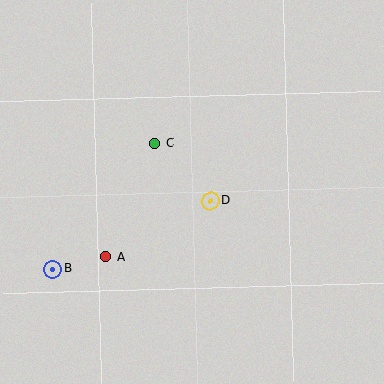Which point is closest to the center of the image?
Point D at (210, 201) is closest to the center.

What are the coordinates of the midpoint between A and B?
The midpoint between A and B is at (79, 263).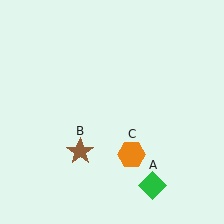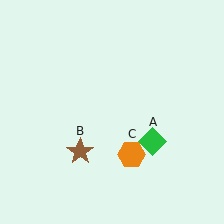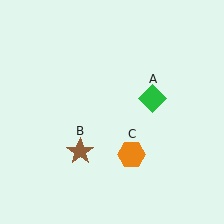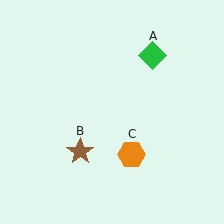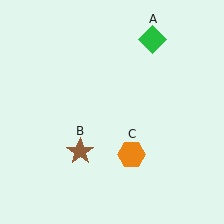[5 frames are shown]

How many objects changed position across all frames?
1 object changed position: green diamond (object A).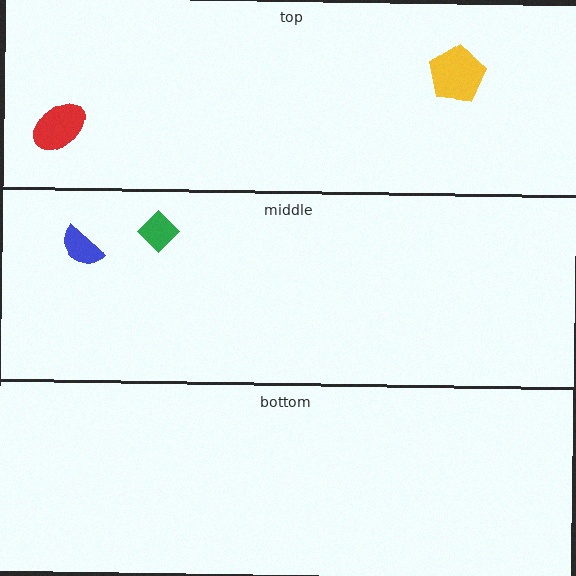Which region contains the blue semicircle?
The middle region.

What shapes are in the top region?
The red ellipse, the yellow pentagon.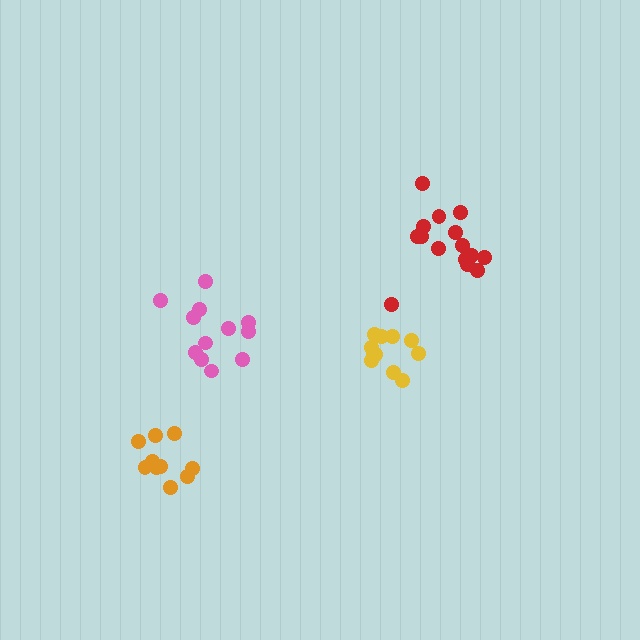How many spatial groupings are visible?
There are 4 spatial groupings.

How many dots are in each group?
Group 1: 12 dots, Group 2: 11 dots, Group 3: 15 dots, Group 4: 11 dots (49 total).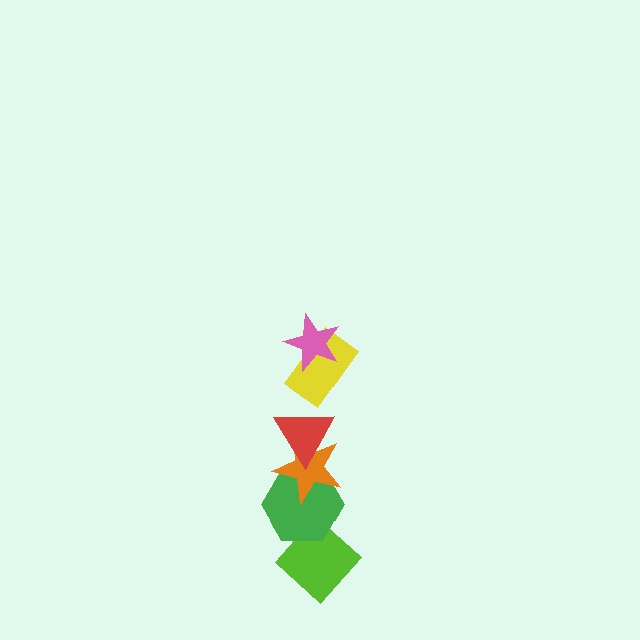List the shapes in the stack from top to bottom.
From top to bottom: the pink star, the yellow rectangle, the red triangle, the orange star, the green hexagon, the lime diamond.